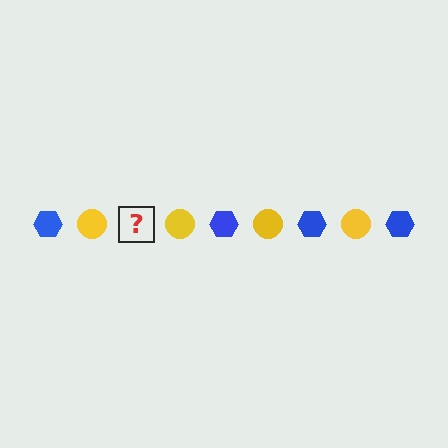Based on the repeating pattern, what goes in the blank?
The blank should be a blue hexagon.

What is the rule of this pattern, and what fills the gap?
The rule is that the pattern alternates between blue hexagon and yellow circle. The gap should be filled with a blue hexagon.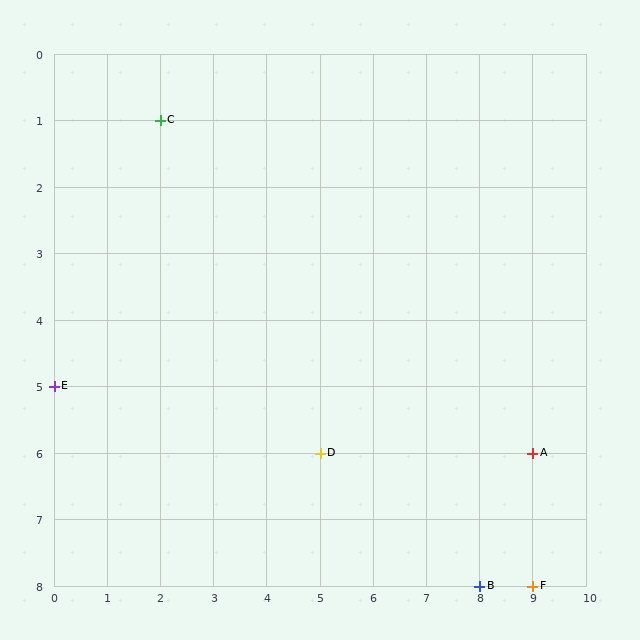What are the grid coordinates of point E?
Point E is at grid coordinates (0, 5).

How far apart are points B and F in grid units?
Points B and F are 1 column apart.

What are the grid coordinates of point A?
Point A is at grid coordinates (9, 6).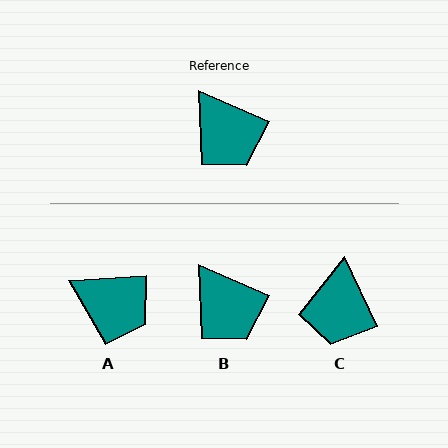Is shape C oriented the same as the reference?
No, it is off by about 42 degrees.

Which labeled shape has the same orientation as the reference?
B.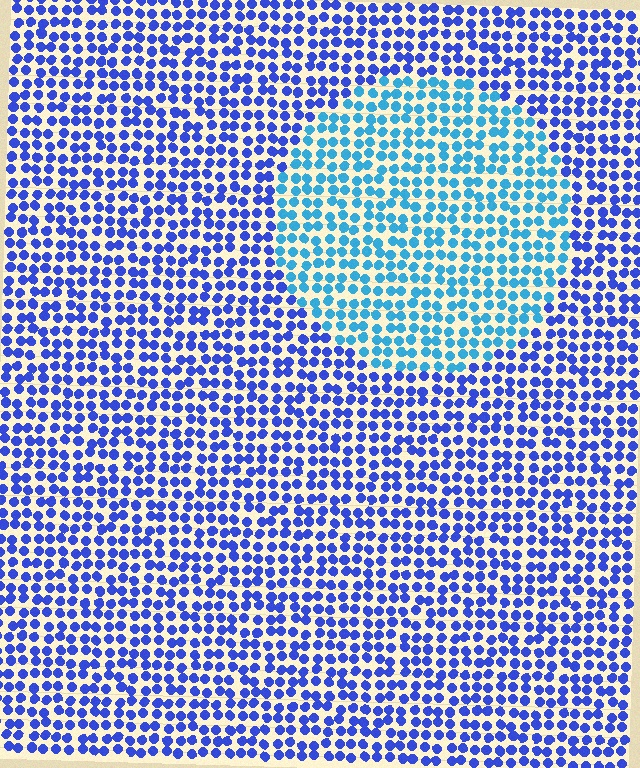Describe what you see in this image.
The image is filled with small blue elements in a uniform arrangement. A circle-shaped region is visible where the elements are tinted to a slightly different hue, forming a subtle color boundary.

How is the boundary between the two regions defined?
The boundary is defined purely by a slight shift in hue (about 36 degrees). Spacing, size, and orientation are identical on both sides.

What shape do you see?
I see a circle.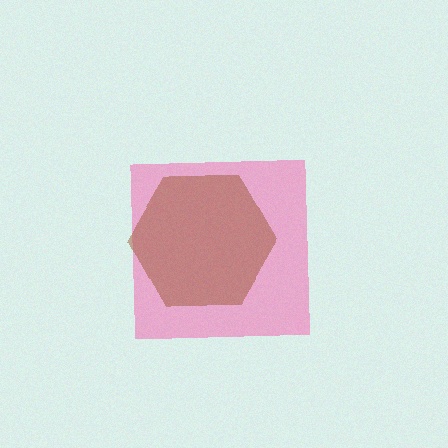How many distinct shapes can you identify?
There are 2 distinct shapes: a pink square, a brown hexagon.